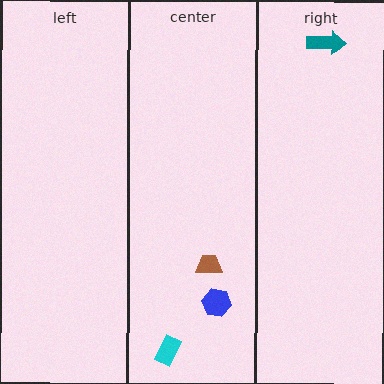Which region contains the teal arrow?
The right region.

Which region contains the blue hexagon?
The center region.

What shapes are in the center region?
The cyan rectangle, the blue hexagon, the brown trapezoid.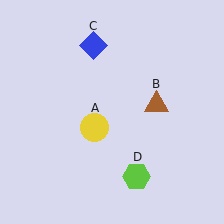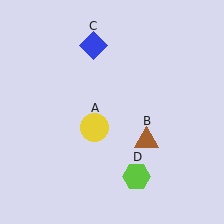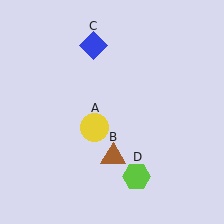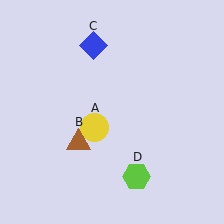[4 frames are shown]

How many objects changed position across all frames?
1 object changed position: brown triangle (object B).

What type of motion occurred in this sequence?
The brown triangle (object B) rotated clockwise around the center of the scene.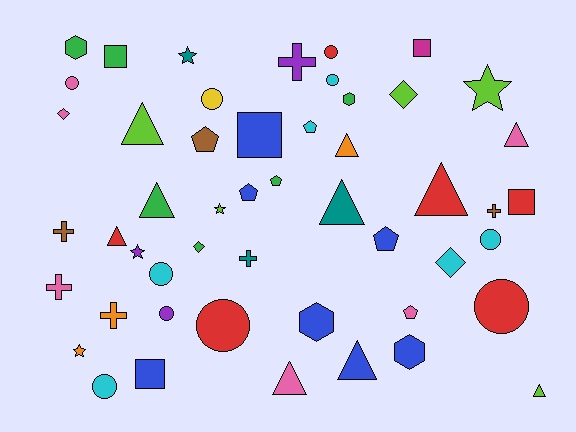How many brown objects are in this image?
There are 3 brown objects.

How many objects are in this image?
There are 50 objects.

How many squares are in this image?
There are 5 squares.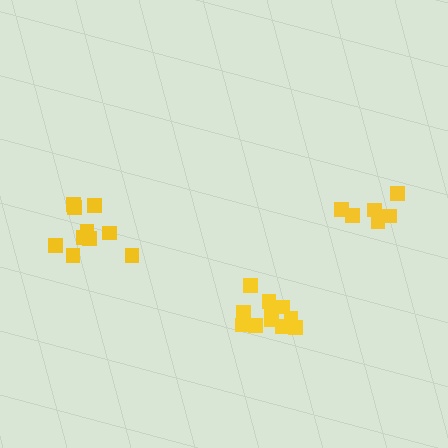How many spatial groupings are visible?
There are 3 spatial groupings.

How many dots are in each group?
Group 1: 6 dots, Group 2: 11 dots, Group 3: 12 dots (29 total).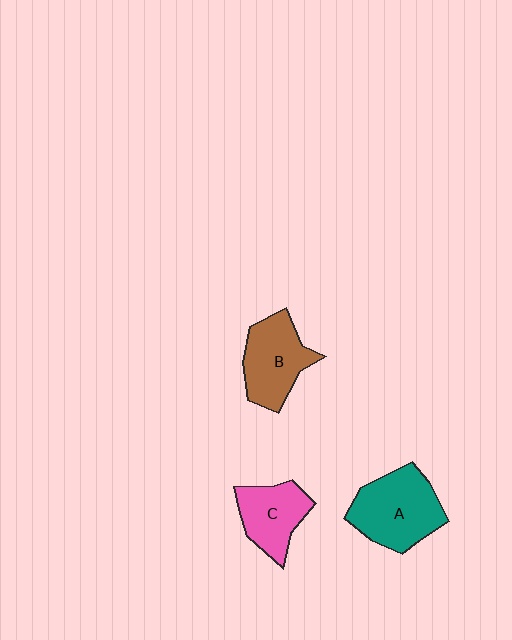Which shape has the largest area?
Shape A (teal).